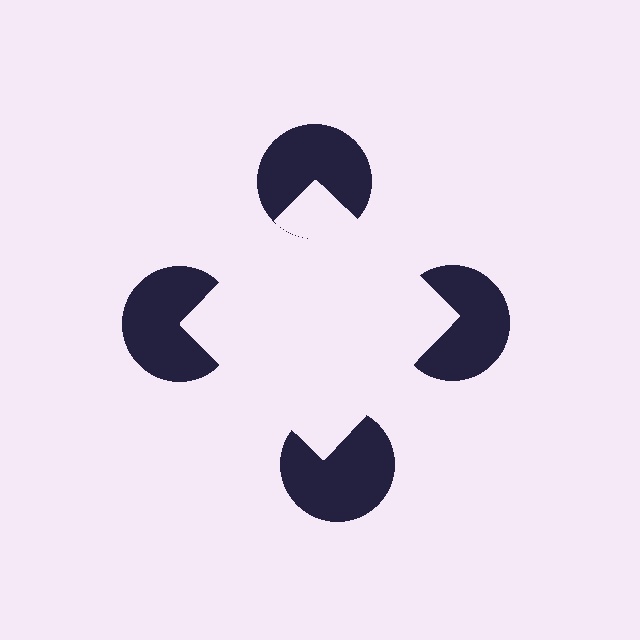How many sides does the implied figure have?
4 sides.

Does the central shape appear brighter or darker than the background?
It typically appears slightly brighter than the background, even though no actual brightness change is drawn.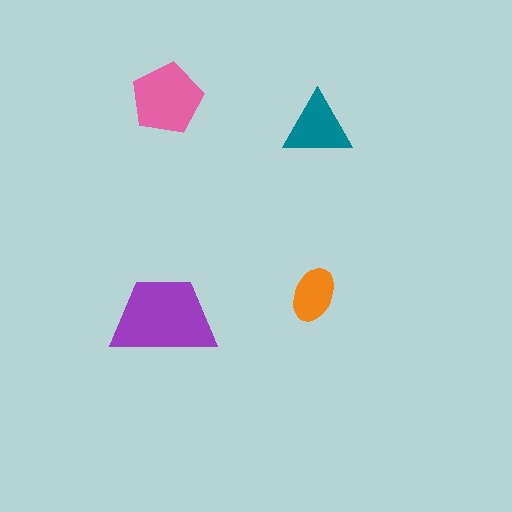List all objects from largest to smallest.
The purple trapezoid, the pink pentagon, the teal triangle, the orange ellipse.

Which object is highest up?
The pink pentagon is topmost.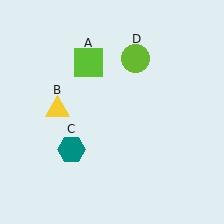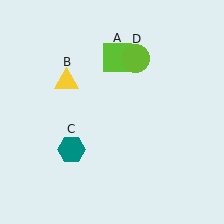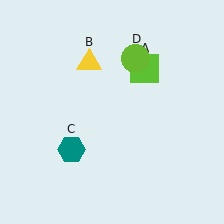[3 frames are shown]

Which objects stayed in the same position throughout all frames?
Teal hexagon (object C) and lime circle (object D) remained stationary.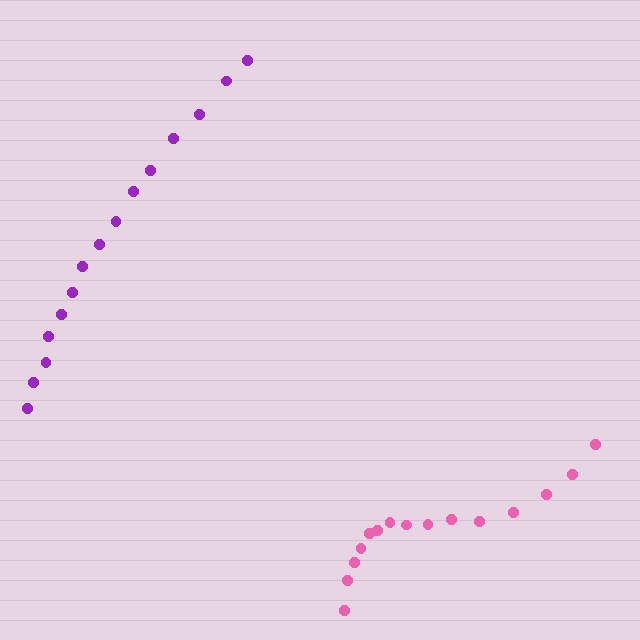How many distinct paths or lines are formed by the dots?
There are 2 distinct paths.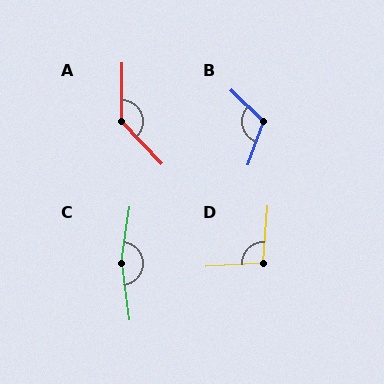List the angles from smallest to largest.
D (98°), B (115°), A (137°), C (164°).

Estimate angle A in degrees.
Approximately 137 degrees.